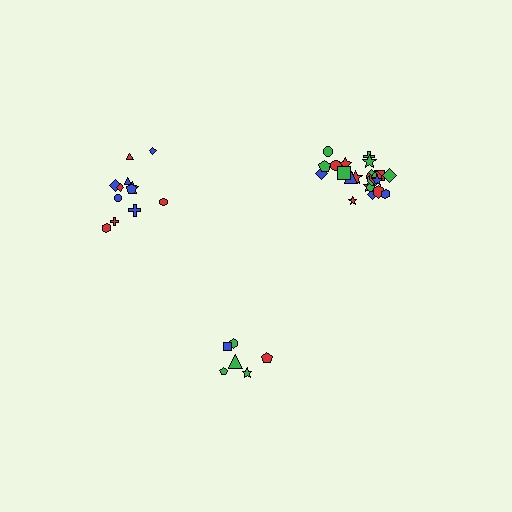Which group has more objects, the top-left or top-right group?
The top-right group.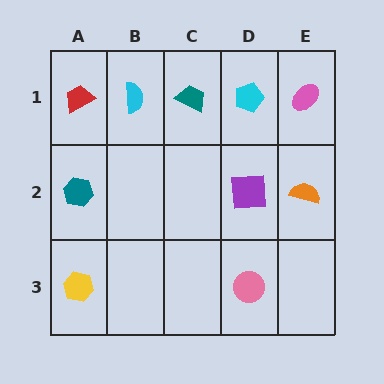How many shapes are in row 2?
3 shapes.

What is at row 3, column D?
A pink circle.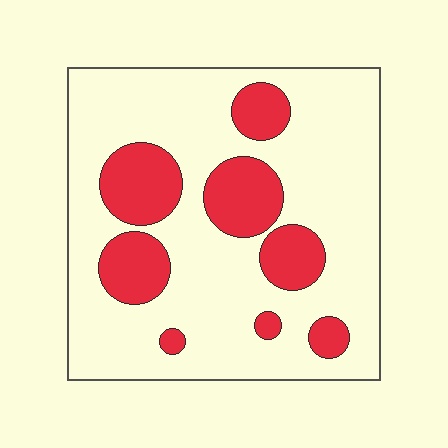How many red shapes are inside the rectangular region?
8.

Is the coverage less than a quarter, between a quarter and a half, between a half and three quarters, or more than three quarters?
Less than a quarter.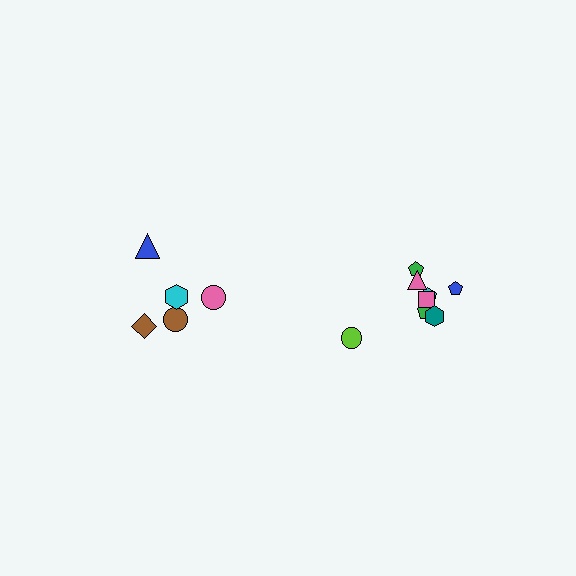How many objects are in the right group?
There are 8 objects.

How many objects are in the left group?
There are 5 objects.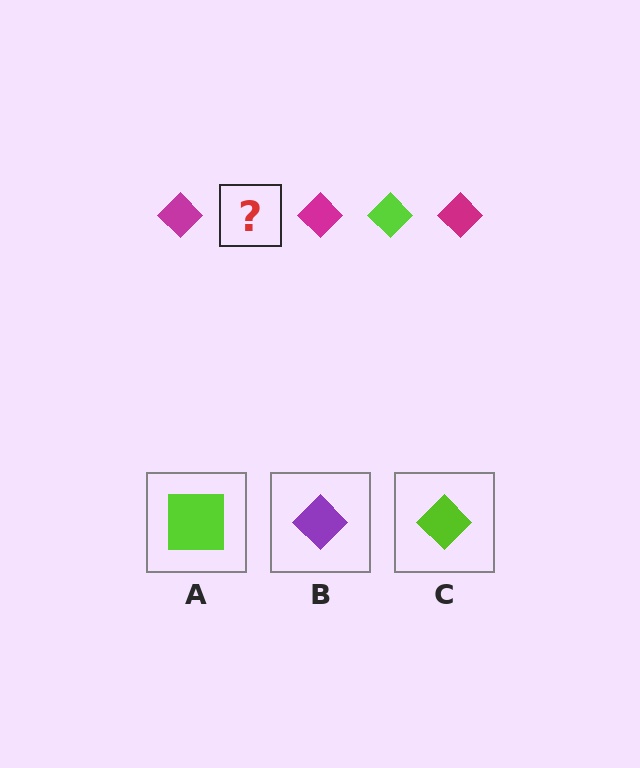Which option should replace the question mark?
Option C.